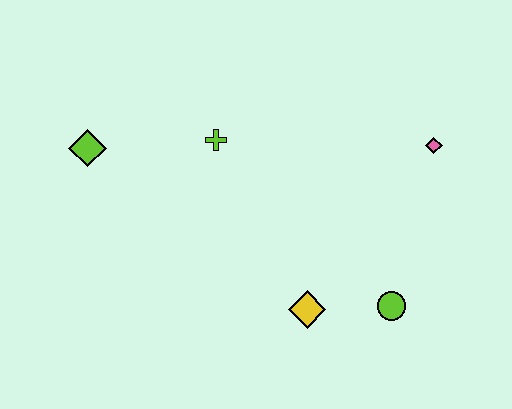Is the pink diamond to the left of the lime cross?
No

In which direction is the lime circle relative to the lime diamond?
The lime circle is to the right of the lime diamond.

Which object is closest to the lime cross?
The lime diamond is closest to the lime cross.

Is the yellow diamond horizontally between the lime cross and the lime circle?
Yes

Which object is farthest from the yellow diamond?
The lime diamond is farthest from the yellow diamond.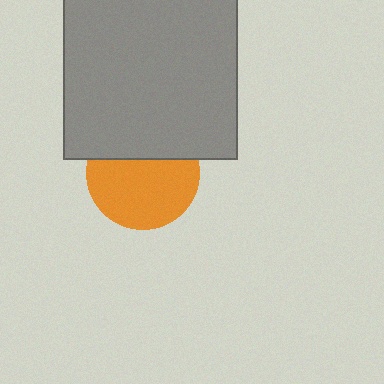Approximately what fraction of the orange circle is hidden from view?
Roughly 35% of the orange circle is hidden behind the gray rectangle.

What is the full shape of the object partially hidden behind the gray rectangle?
The partially hidden object is an orange circle.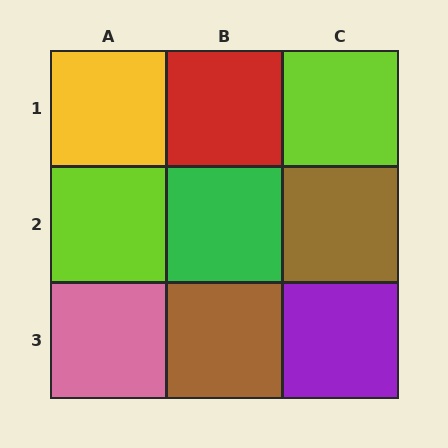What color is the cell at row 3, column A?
Pink.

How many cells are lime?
2 cells are lime.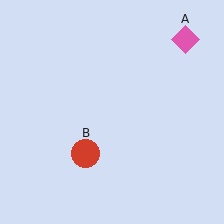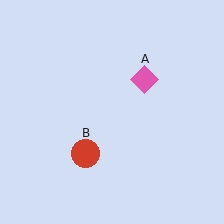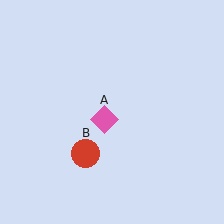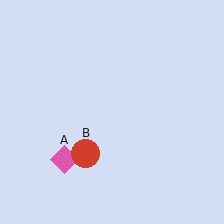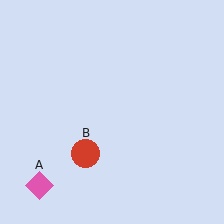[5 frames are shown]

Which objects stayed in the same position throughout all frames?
Red circle (object B) remained stationary.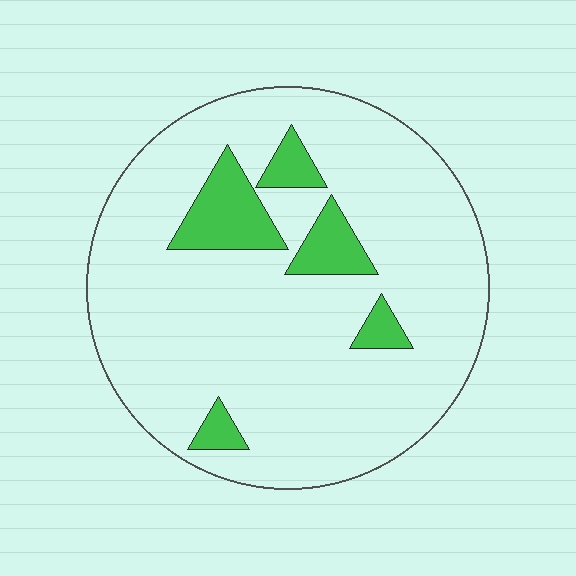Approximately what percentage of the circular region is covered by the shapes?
Approximately 15%.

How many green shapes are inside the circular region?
5.